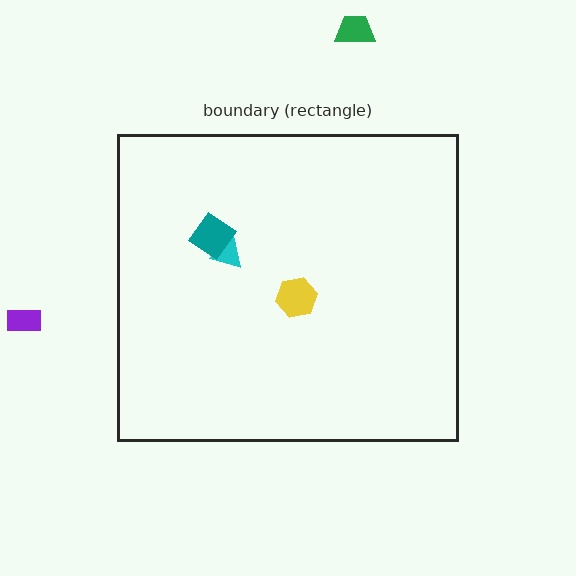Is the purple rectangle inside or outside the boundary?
Outside.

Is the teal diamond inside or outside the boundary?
Inside.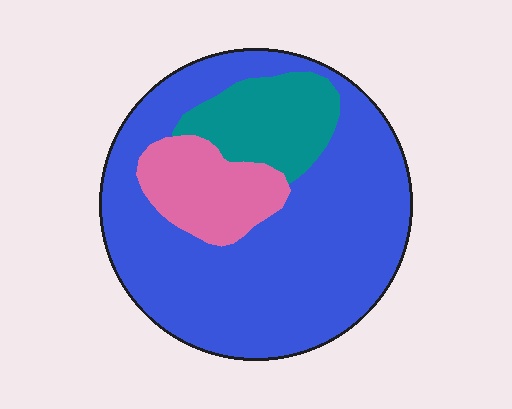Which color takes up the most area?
Blue, at roughly 70%.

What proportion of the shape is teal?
Teal takes up less than a quarter of the shape.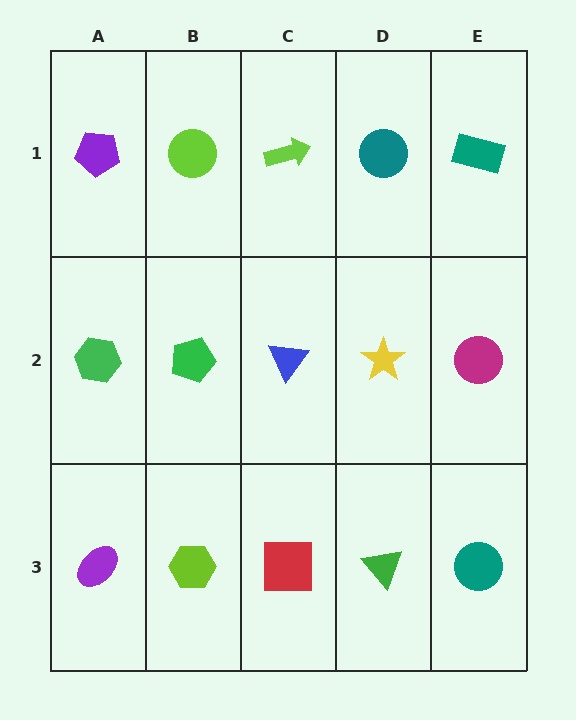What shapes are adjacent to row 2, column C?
A lime arrow (row 1, column C), a red square (row 3, column C), a green pentagon (row 2, column B), a yellow star (row 2, column D).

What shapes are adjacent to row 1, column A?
A green hexagon (row 2, column A), a lime circle (row 1, column B).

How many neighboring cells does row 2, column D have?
4.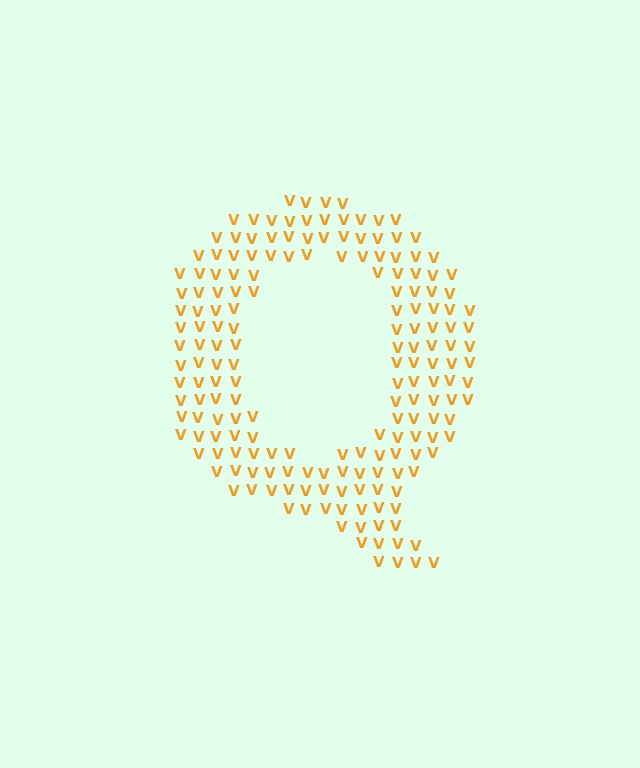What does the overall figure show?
The overall figure shows the letter Q.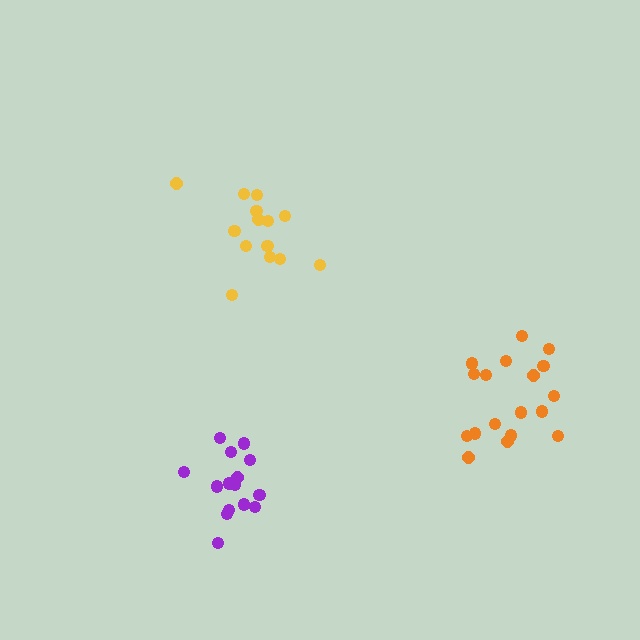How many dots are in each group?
Group 1: 18 dots, Group 2: 15 dots, Group 3: 15 dots (48 total).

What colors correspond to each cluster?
The clusters are colored: orange, purple, yellow.